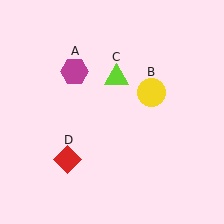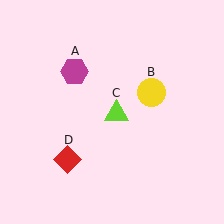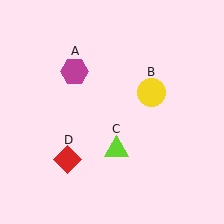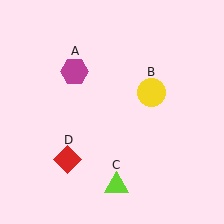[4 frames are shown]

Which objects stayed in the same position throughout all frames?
Magenta hexagon (object A) and yellow circle (object B) and red diamond (object D) remained stationary.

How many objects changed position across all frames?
1 object changed position: lime triangle (object C).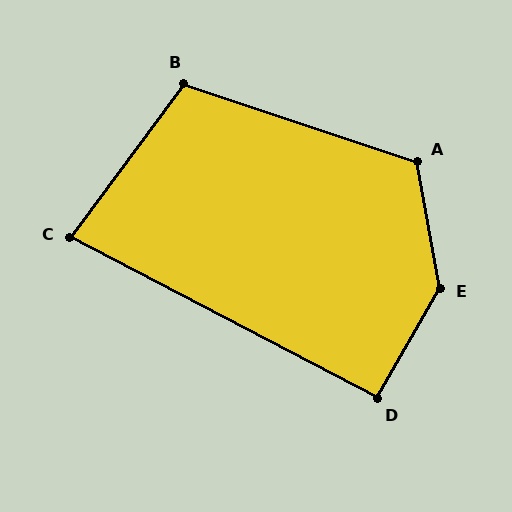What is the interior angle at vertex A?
Approximately 119 degrees (obtuse).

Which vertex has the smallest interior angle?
C, at approximately 81 degrees.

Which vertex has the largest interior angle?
E, at approximately 140 degrees.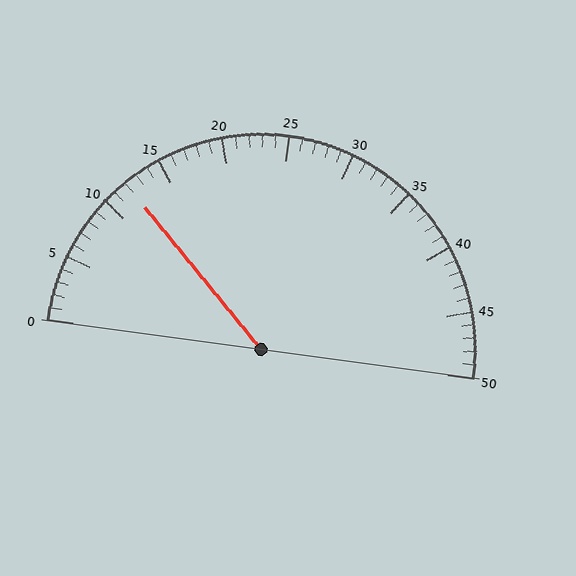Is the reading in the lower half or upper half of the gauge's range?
The reading is in the lower half of the range (0 to 50).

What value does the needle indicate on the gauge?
The needle indicates approximately 12.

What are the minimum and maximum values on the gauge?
The gauge ranges from 0 to 50.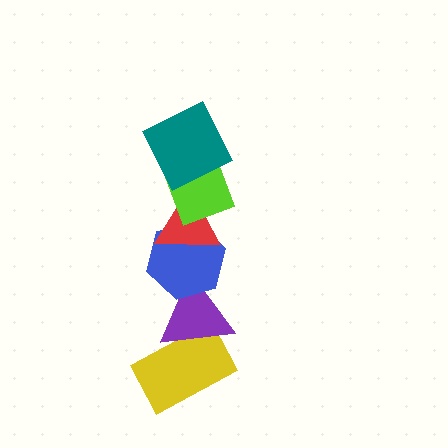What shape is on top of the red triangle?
The lime diamond is on top of the red triangle.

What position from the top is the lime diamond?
The lime diamond is 2nd from the top.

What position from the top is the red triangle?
The red triangle is 3rd from the top.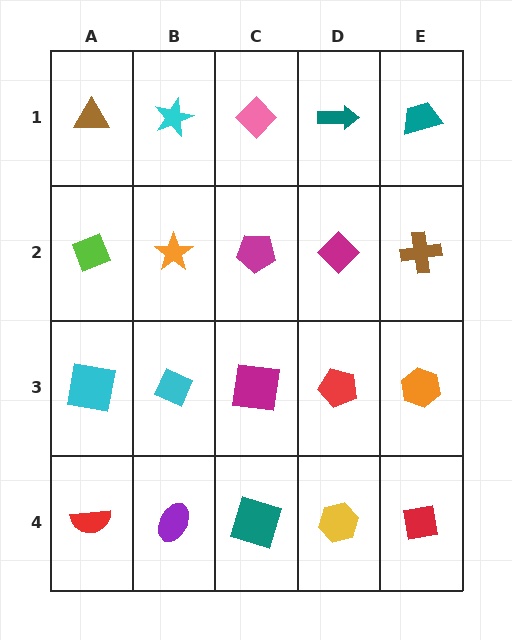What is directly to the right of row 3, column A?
A cyan diamond.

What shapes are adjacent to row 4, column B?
A cyan diamond (row 3, column B), a red semicircle (row 4, column A), a teal square (row 4, column C).